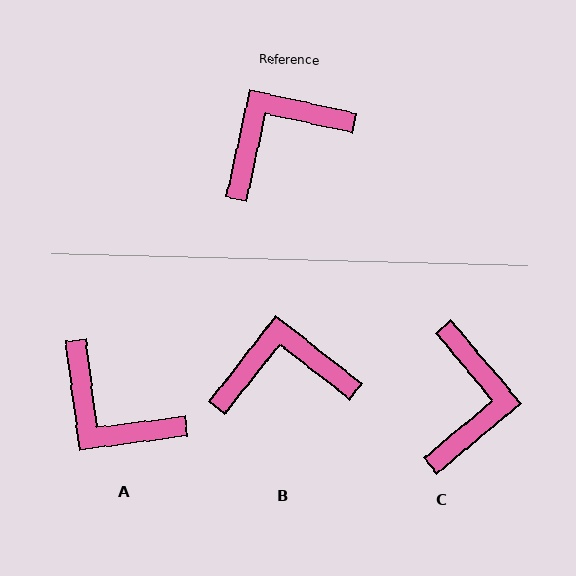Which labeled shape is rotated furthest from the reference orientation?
C, about 128 degrees away.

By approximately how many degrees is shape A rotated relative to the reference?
Approximately 110 degrees counter-clockwise.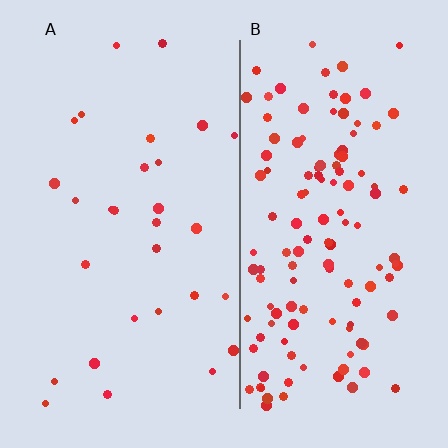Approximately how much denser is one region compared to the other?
Approximately 4.4× — region B over region A.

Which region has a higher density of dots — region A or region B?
B (the right).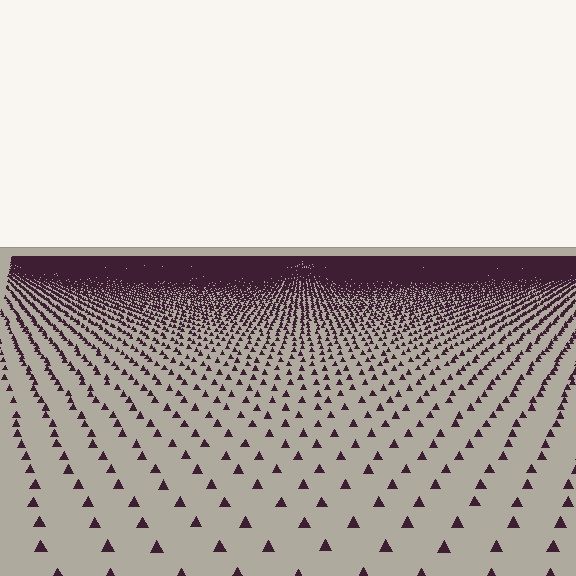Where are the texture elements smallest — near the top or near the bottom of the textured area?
Near the top.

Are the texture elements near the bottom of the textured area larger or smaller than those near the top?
Larger. Near the bottom, elements are closer to the viewer and appear at a bigger on-screen size.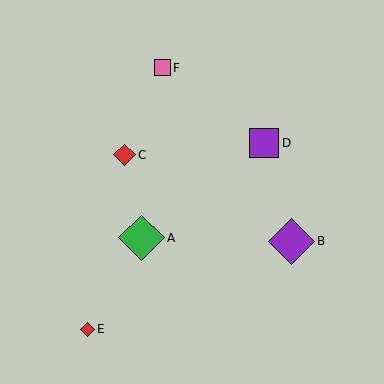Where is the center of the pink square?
The center of the pink square is at (162, 68).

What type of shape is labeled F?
Shape F is a pink square.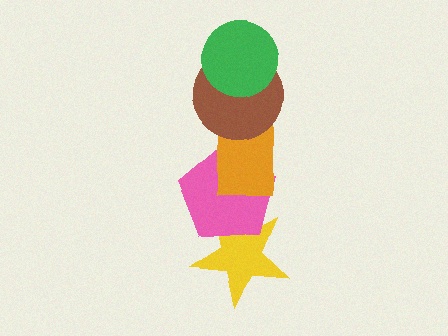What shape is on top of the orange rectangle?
The brown circle is on top of the orange rectangle.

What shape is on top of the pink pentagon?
The orange rectangle is on top of the pink pentagon.